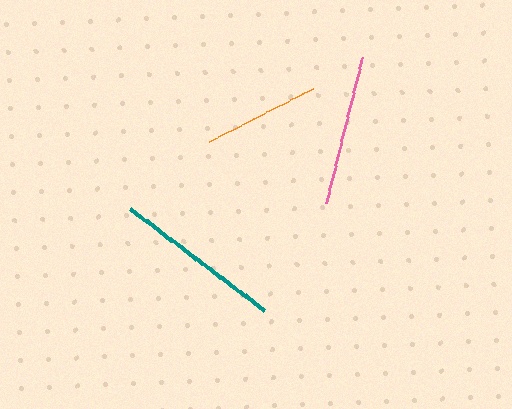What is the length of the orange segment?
The orange segment is approximately 117 pixels long.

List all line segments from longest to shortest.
From longest to shortest: teal, pink, orange.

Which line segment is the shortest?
The orange line is the shortest at approximately 117 pixels.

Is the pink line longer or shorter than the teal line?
The teal line is longer than the pink line.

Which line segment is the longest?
The teal line is the longest at approximately 167 pixels.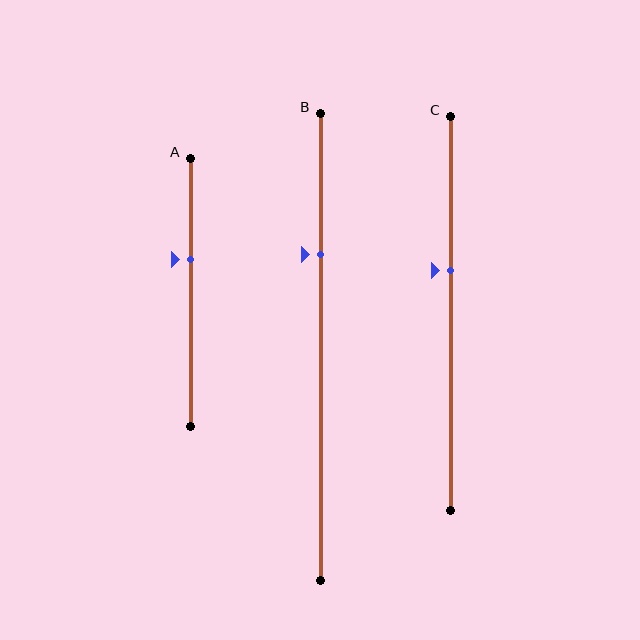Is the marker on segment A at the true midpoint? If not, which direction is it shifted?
No, the marker on segment A is shifted upward by about 12% of the segment length.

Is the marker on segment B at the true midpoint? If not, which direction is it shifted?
No, the marker on segment B is shifted upward by about 20% of the segment length.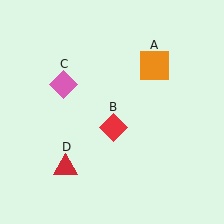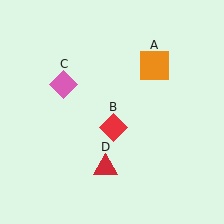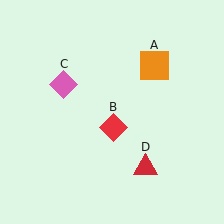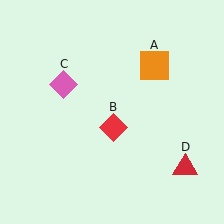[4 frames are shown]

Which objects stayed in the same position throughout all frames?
Orange square (object A) and red diamond (object B) and pink diamond (object C) remained stationary.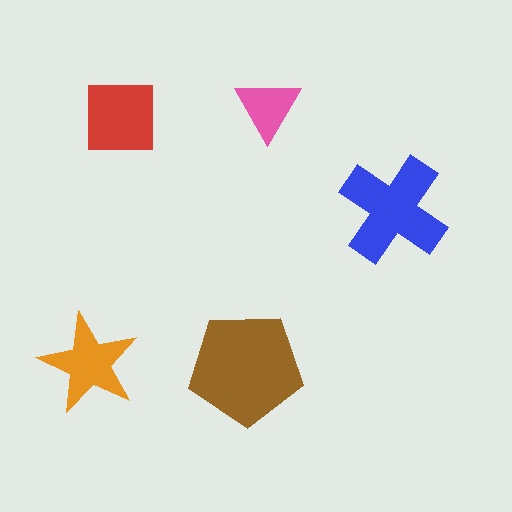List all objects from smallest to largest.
The pink triangle, the orange star, the red square, the blue cross, the brown pentagon.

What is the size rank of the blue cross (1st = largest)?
2nd.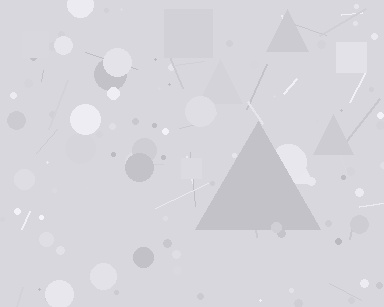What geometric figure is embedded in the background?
A triangle is embedded in the background.